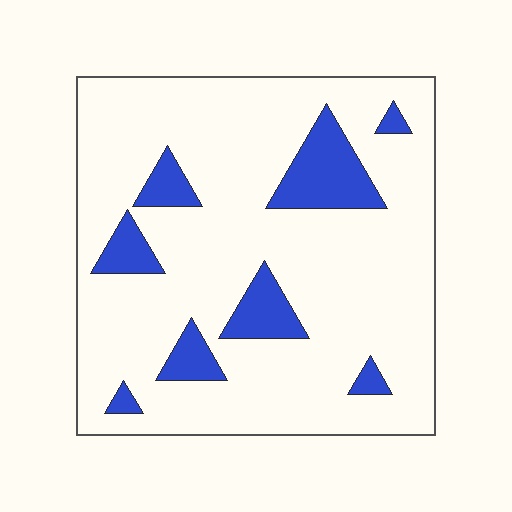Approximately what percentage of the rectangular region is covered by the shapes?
Approximately 15%.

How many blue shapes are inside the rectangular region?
8.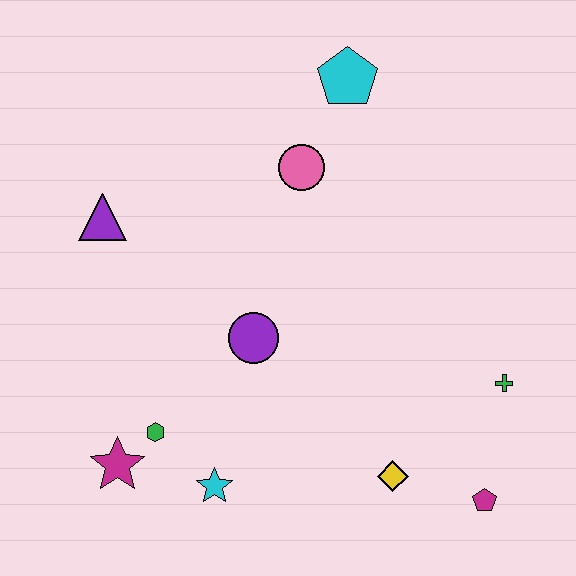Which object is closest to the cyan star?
The green hexagon is closest to the cyan star.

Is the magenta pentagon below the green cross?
Yes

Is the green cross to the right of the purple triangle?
Yes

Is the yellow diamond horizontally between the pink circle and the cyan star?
No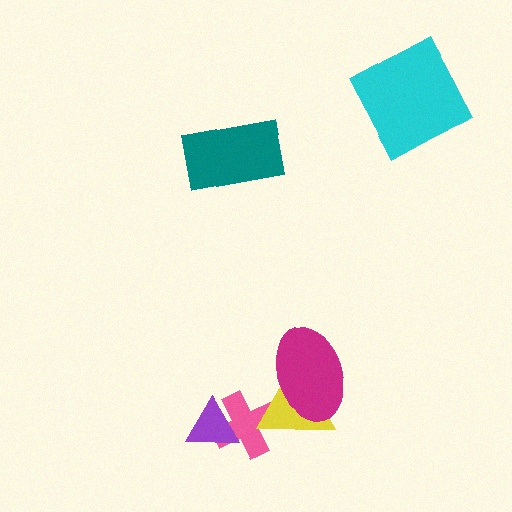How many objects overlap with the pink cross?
2 objects overlap with the pink cross.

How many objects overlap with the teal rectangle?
0 objects overlap with the teal rectangle.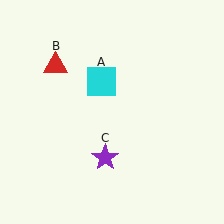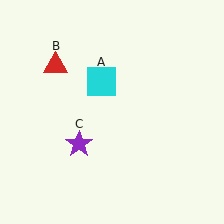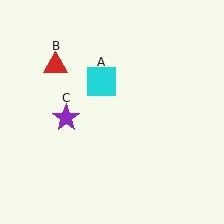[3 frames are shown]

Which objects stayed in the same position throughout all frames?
Cyan square (object A) and red triangle (object B) remained stationary.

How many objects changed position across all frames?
1 object changed position: purple star (object C).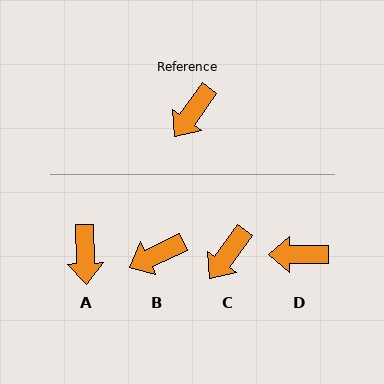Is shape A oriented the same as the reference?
No, it is off by about 38 degrees.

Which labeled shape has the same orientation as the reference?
C.